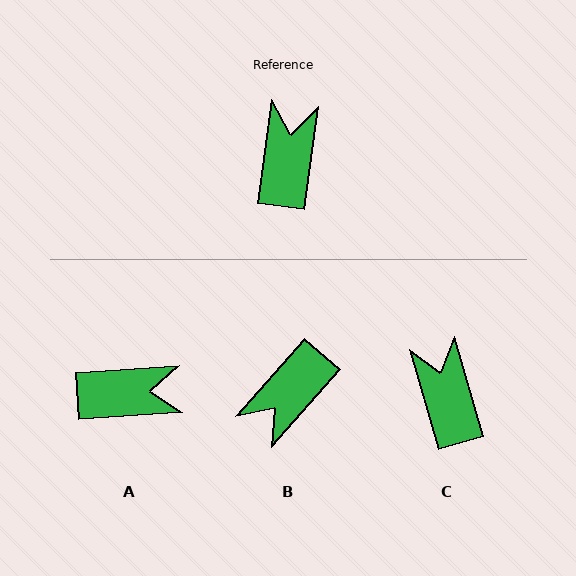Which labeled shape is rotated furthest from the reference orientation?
B, about 146 degrees away.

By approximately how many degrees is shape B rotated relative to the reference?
Approximately 146 degrees counter-clockwise.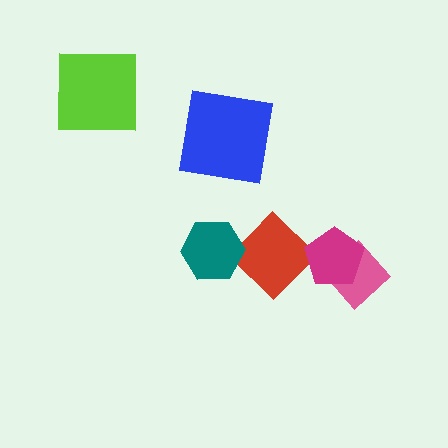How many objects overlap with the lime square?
0 objects overlap with the lime square.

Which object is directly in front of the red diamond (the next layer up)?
The teal hexagon is directly in front of the red diamond.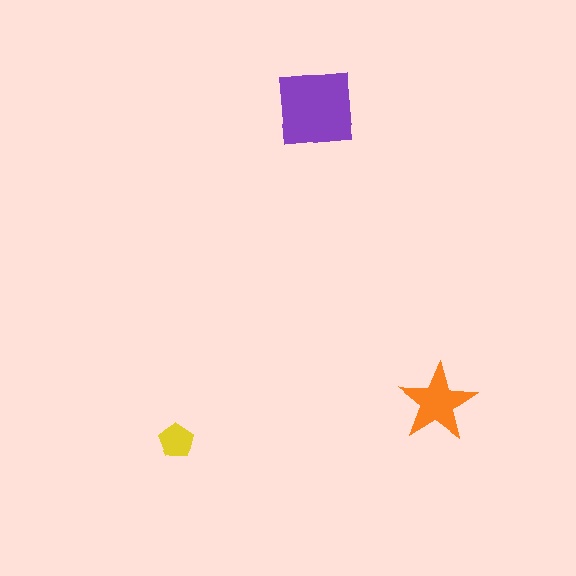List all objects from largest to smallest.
The purple square, the orange star, the yellow pentagon.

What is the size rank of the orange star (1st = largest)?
2nd.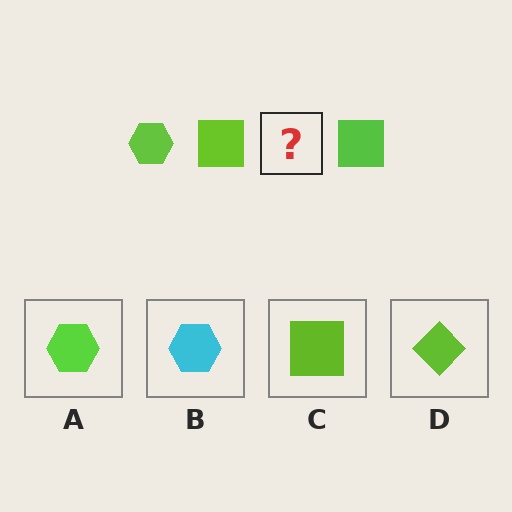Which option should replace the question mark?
Option A.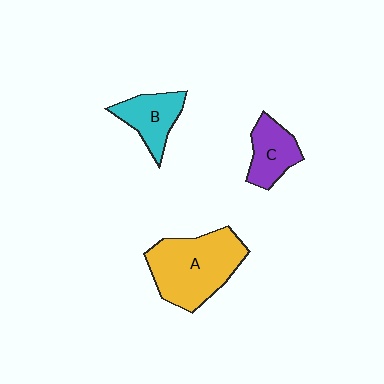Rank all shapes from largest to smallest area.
From largest to smallest: A (yellow), B (cyan), C (purple).